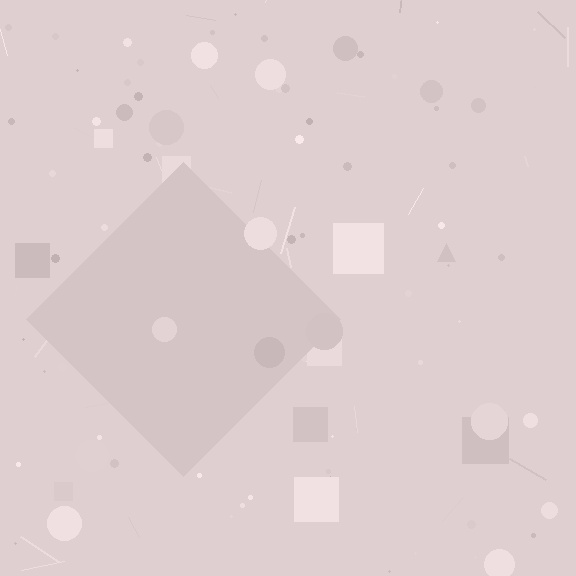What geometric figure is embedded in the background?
A diamond is embedded in the background.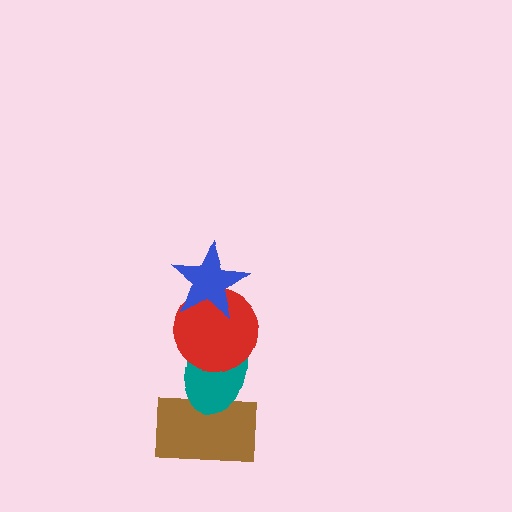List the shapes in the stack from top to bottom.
From top to bottom: the blue star, the red circle, the teal ellipse, the brown rectangle.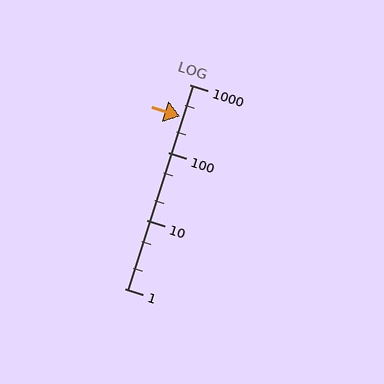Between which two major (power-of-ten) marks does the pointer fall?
The pointer is between 100 and 1000.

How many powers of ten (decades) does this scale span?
The scale spans 3 decades, from 1 to 1000.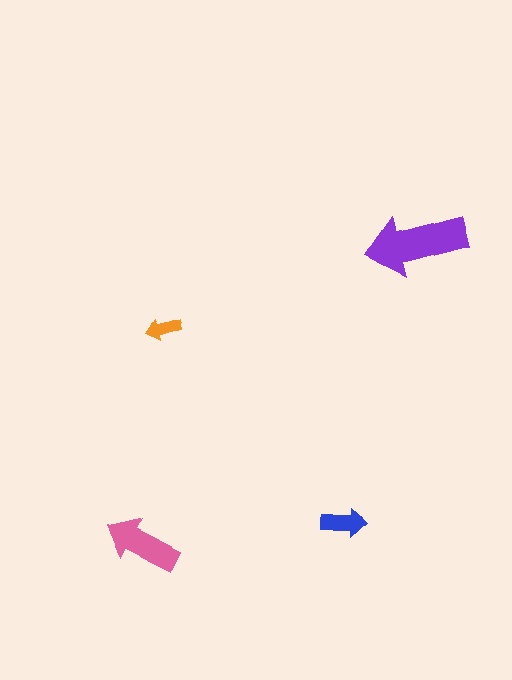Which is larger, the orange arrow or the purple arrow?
The purple one.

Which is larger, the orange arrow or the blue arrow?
The blue one.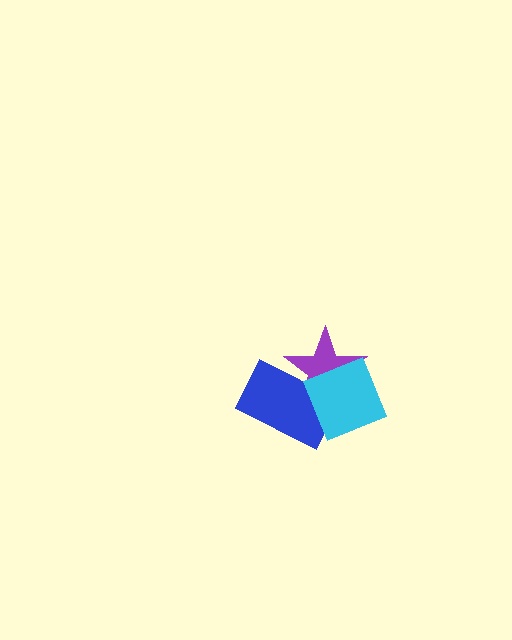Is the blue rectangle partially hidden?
Yes, it is partially covered by another shape.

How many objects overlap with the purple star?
2 objects overlap with the purple star.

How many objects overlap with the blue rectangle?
2 objects overlap with the blue rectangle.